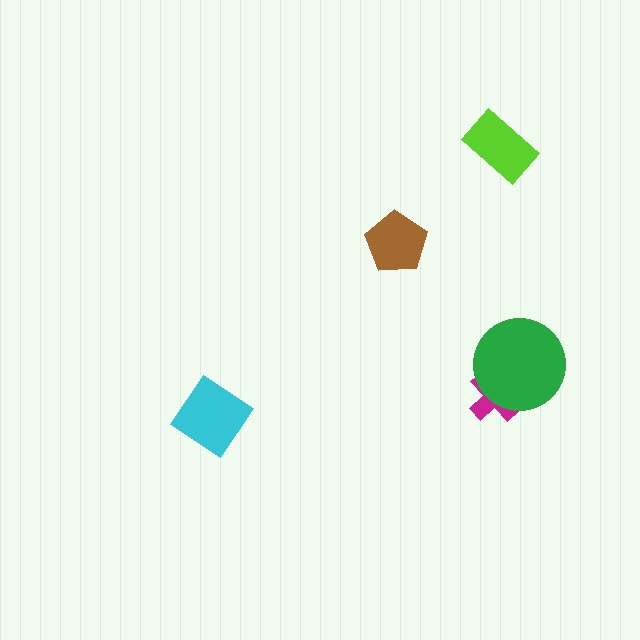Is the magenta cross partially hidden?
Yes, it is partially covered by another shape.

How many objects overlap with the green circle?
1 object overlaps with the green circle.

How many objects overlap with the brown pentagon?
0 objects overlap with the brown pentagon.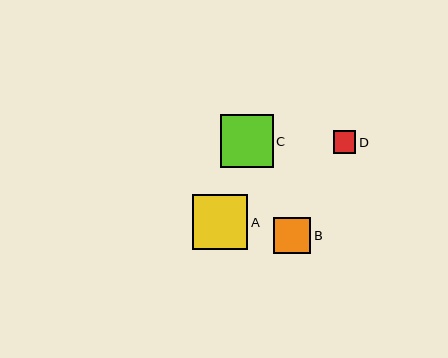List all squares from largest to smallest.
From largest to smallest: A, C, B, D.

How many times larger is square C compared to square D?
Square C is approximately 2.3 times the size of square D.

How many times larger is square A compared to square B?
Square A is approximately 1.5 times the size of square B.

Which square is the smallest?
Square D is the smallest with a size of approximately 22 pixels.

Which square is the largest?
Square A is the largest with a size of approximately 55 pixels.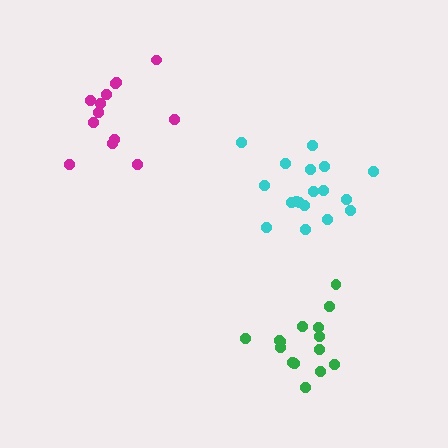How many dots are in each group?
Group 1: 15 dots, Group 2: 13 dots, Group 3: 18 dots (46 total).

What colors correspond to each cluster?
The clusters are colored: green, magenta, cyan.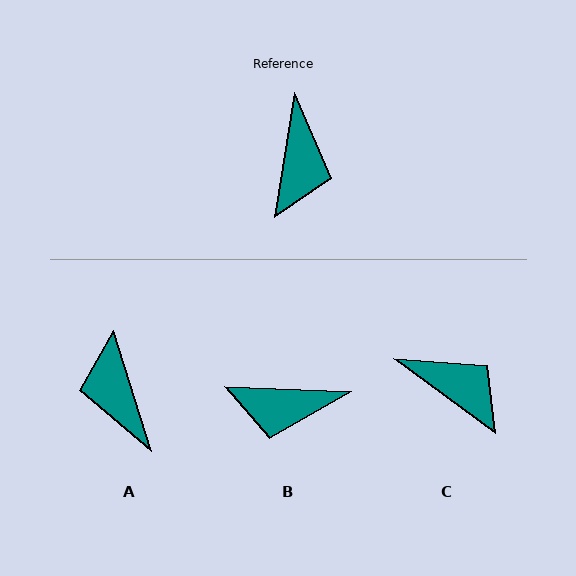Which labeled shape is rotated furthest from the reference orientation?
A, about 153 degrees away.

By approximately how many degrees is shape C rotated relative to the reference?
Approximately 63 degrees counter-clockwise.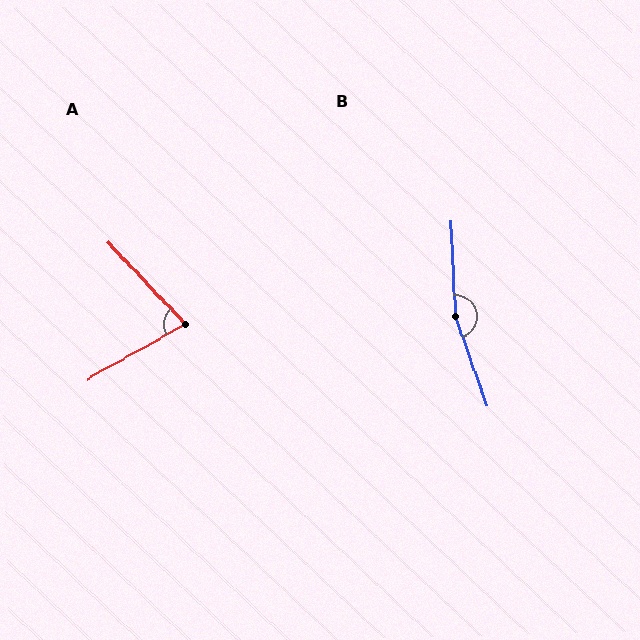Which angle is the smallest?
A, at approximately 76 degrees.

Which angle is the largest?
B, at approximately 163 degrees.